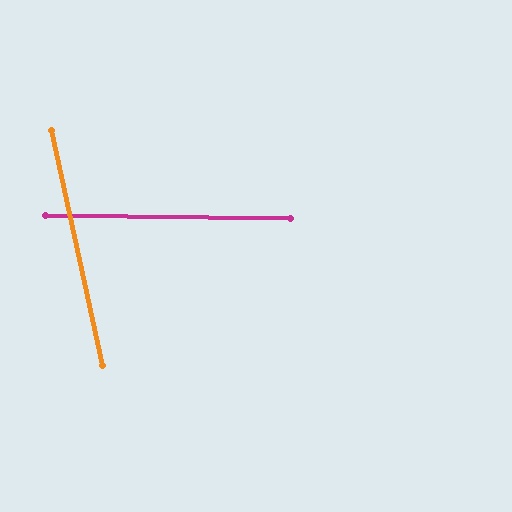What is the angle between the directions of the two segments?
Approximately 77 degrees.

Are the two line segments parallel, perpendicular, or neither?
Neither parallel nor perpendicular — they differ by about 77°.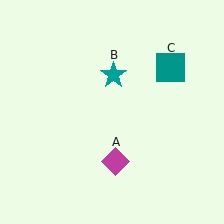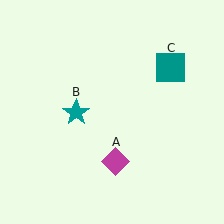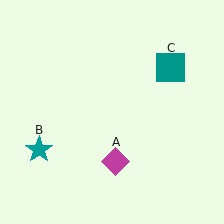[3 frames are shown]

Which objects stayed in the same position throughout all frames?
Magenta diamond (object A) and teal square (object C) remained stationary.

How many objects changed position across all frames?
1 object changed position: teal star (object B).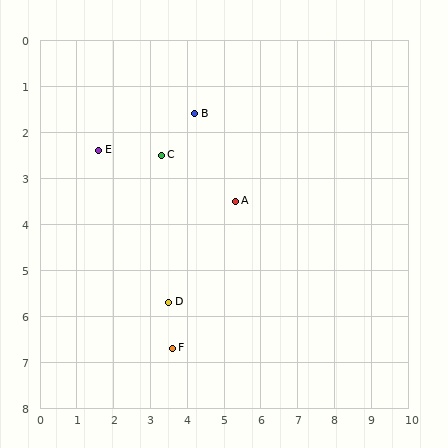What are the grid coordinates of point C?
Point C is at approximately (3.3, 2.5).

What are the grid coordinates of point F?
Point F is at approximately (3.6, 6.7).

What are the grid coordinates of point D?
Point D is at approximately (3.5, 5.7).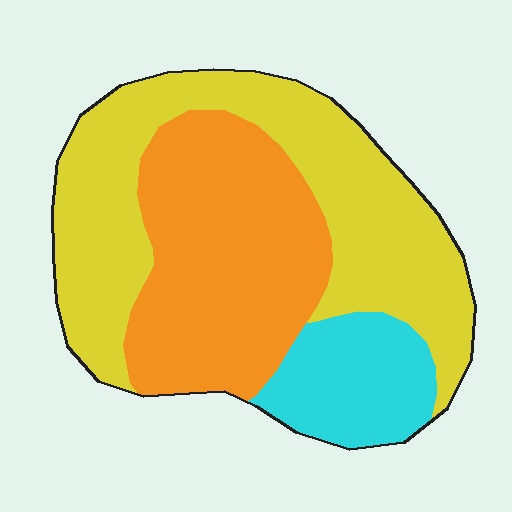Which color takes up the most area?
Yellow, at roughly 45%.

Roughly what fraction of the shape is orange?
Orange covers 37% of the shape.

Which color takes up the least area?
Cyan, at roughly 15%.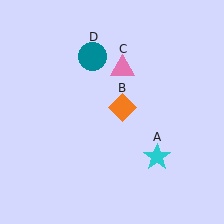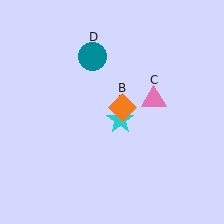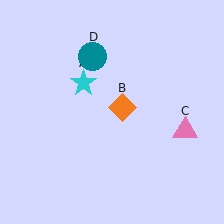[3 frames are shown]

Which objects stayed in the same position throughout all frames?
Orange diamond (object B) and teal circle (object D) remained stationary.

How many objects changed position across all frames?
2 objects changed position: cyan star (object A), pink triangle (object C).